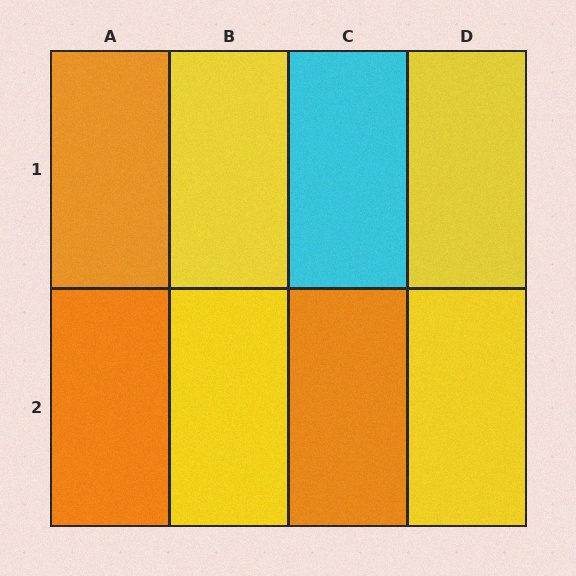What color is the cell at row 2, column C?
Orange.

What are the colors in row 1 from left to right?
Orange, yellow, cyan, yellow.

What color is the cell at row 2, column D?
Yellow.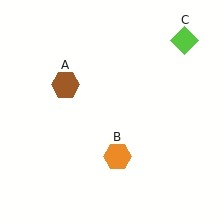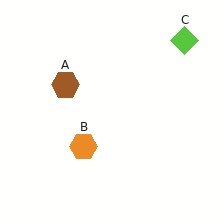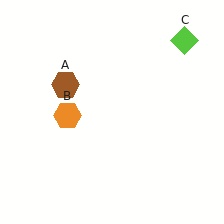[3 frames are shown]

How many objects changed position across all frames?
1 object changed position: orange hexagon (object B).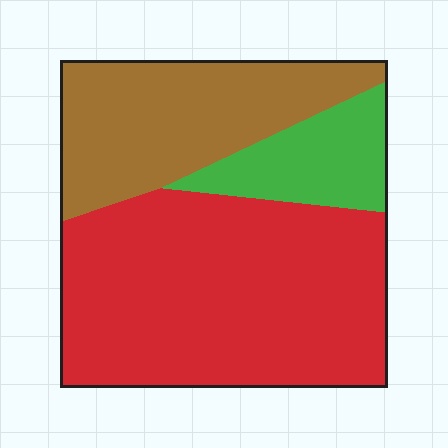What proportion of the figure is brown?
Brown covers roughly 30% of the figure.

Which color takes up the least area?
Green, at roughly 15%.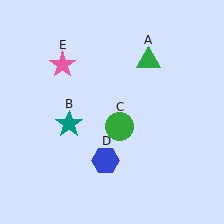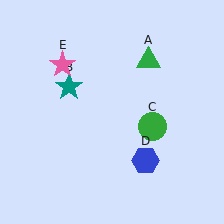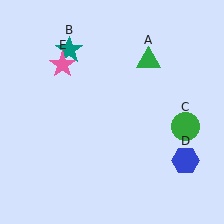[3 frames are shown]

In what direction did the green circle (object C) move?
The green circle (object C) moved right.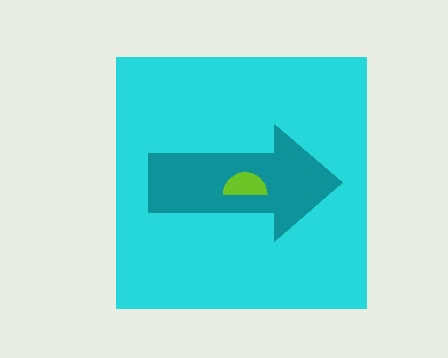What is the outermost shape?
The cyan square.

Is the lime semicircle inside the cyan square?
Yes.